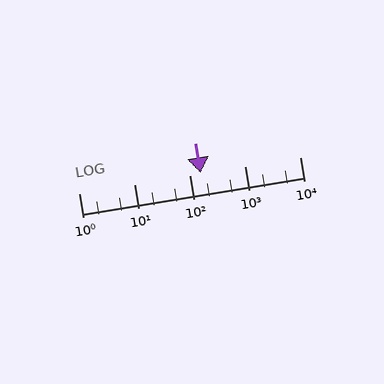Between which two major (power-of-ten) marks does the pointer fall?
The pointer is between 100 and 1000.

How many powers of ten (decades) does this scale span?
The scale spans 4 decades, from 1 to 10000.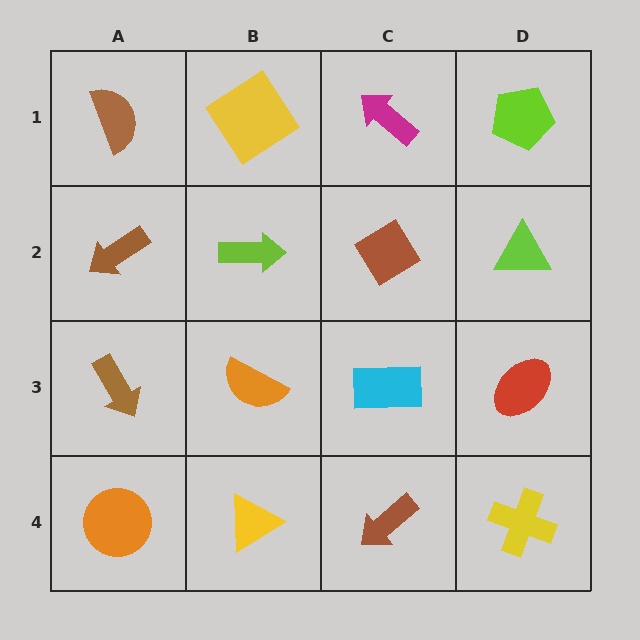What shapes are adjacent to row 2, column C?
A magenta arrow (row 1, column C), a cyan rectangle (row 3, column C), a lime arrow (row 2, column B), a lime triangle (row 2, column D).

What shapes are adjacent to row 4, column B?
An orange semicircle (row 3, column B), an orange circle (row 4, column A), a brown arrow (row 4, column C).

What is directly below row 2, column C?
A cyan rectangle.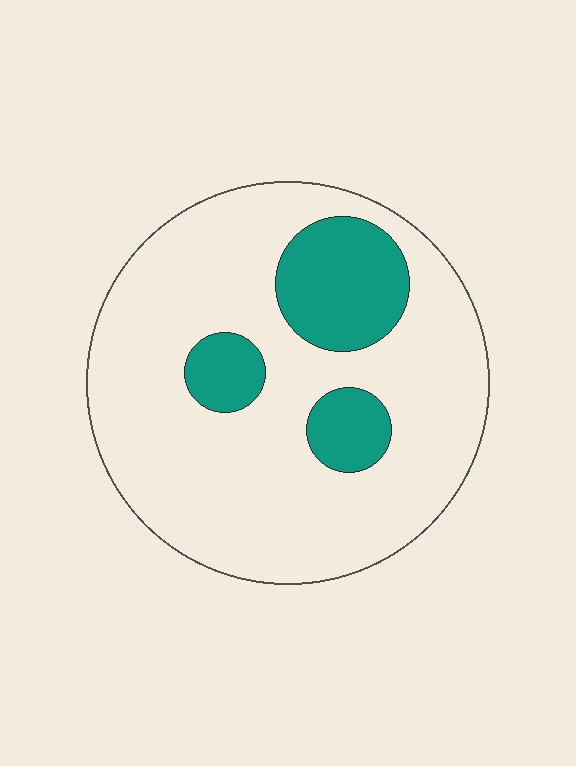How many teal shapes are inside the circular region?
3.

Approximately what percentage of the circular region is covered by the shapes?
Approximately 20%.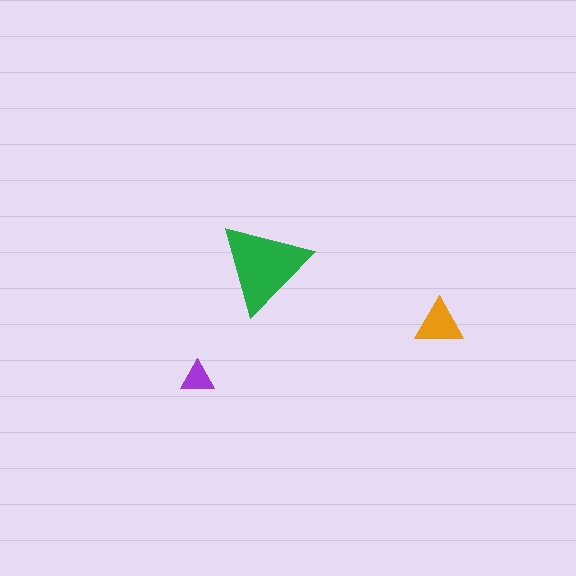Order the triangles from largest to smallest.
the green one, the orange one, the purple one.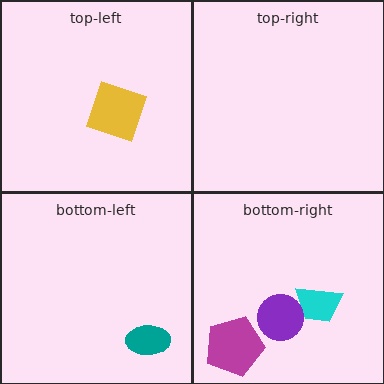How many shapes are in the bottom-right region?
3.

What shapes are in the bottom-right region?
The magenta pentagon, the cyan trapezoid, the purple circle.